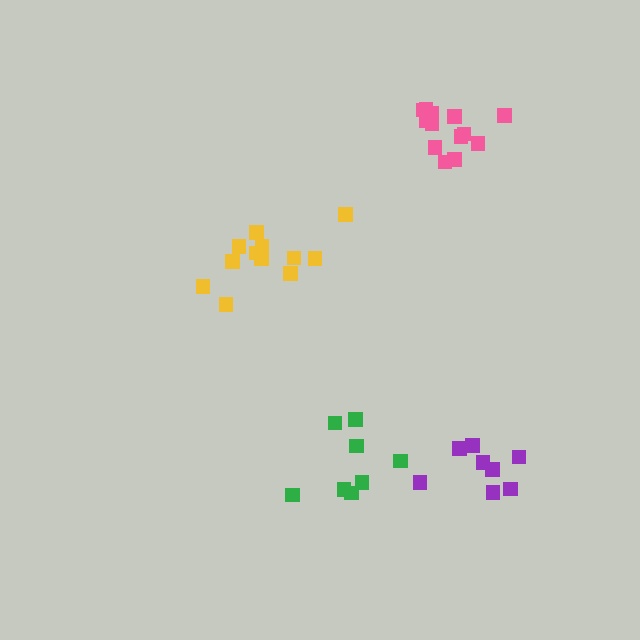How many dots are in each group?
Group 1: 13 dots, Group 2: 8 dots, Group 3: 12 dots, Group 4: 8 dots (41 total).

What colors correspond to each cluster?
The clusters are colored: pink, green, yellow, purple.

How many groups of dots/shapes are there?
There are 4 groups.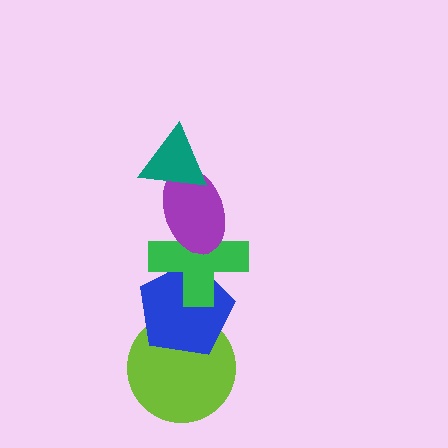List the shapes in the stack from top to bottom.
From top to bottom: the teal triangle, the purple ellipse, the green cross, the blue pentagon, the lime circle.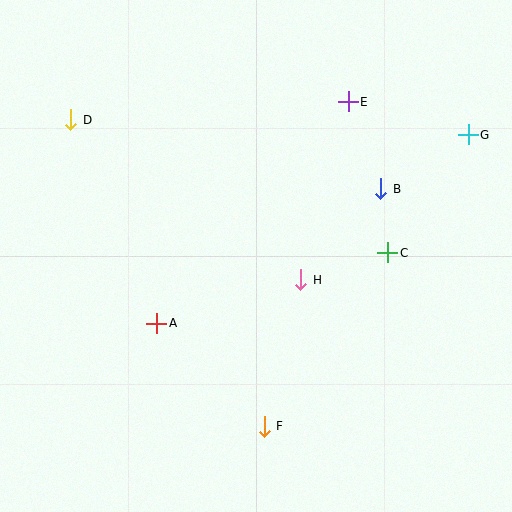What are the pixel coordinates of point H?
Point H is at (301, 280).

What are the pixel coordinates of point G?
Point G is at (468, 135).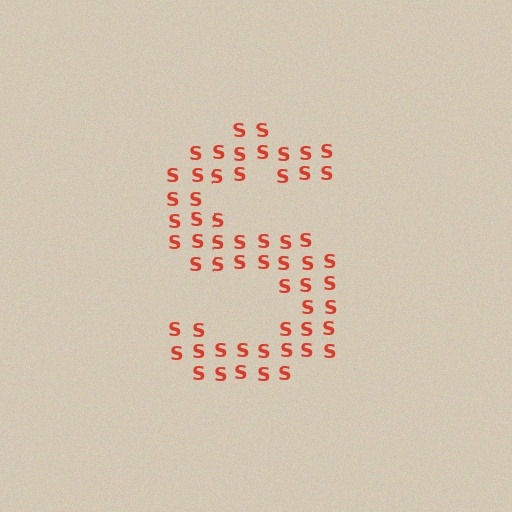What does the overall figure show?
The overall figure shows the letter S.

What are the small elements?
The small elements are letter S's.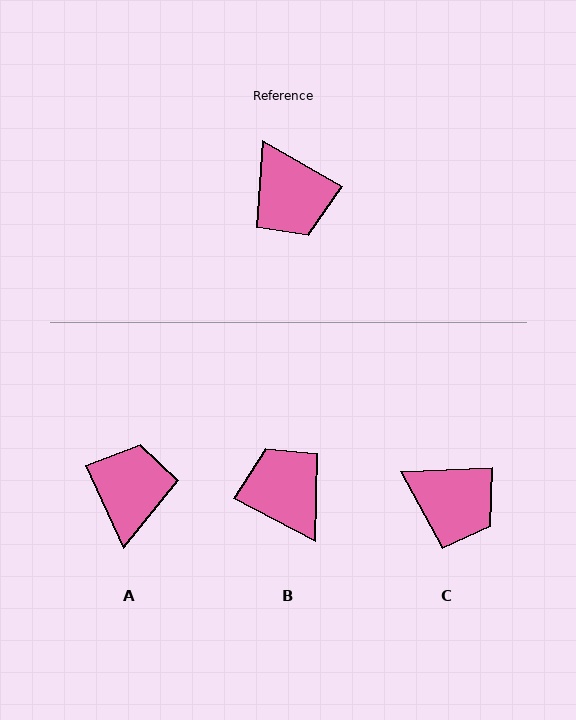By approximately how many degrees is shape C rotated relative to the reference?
Approximately 33 degrees counter-clockwise.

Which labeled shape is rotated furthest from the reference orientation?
B, about 178 degrees away.